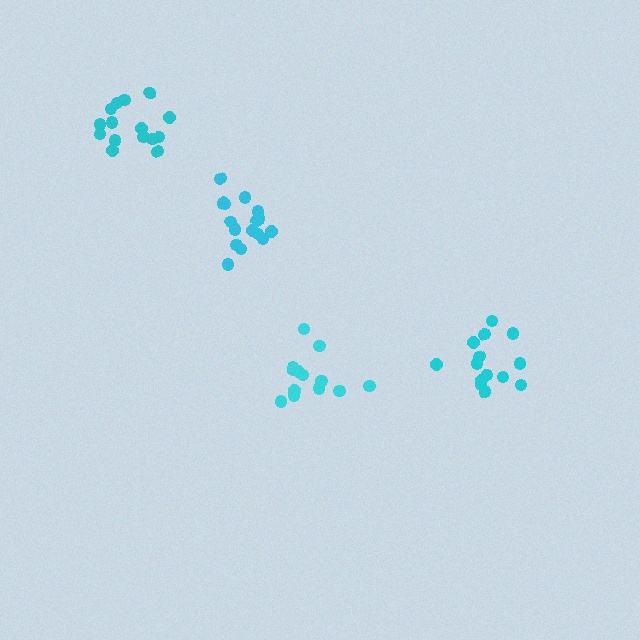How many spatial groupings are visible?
There are 4 spatial groupings.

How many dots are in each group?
Group 1: 14 dots, Group 2: 16 dots, Group 3: 15 dots, Group 4: 13 dots (58 total).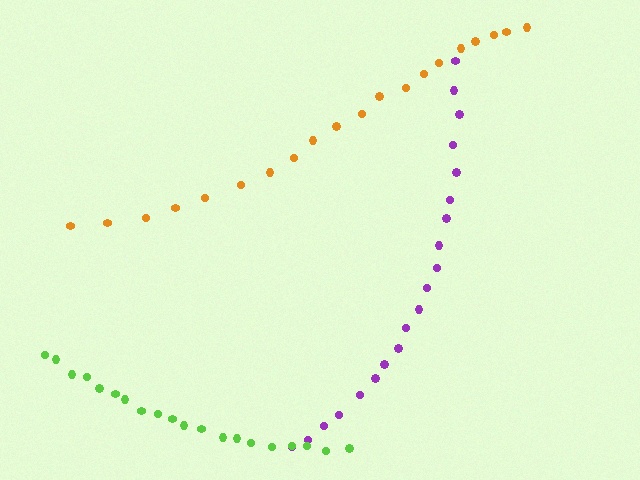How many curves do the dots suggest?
There are 3 distinct paths.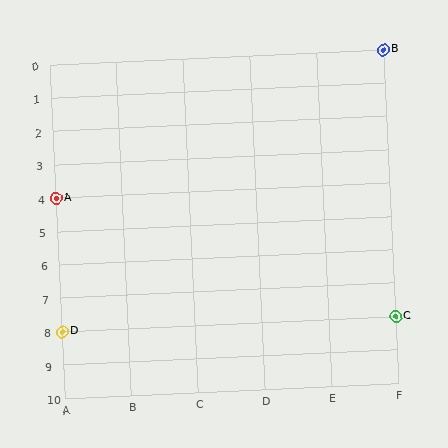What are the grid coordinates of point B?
Point B is at grid coordinates (F, 0).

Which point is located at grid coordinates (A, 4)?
Point A is at (A, 4).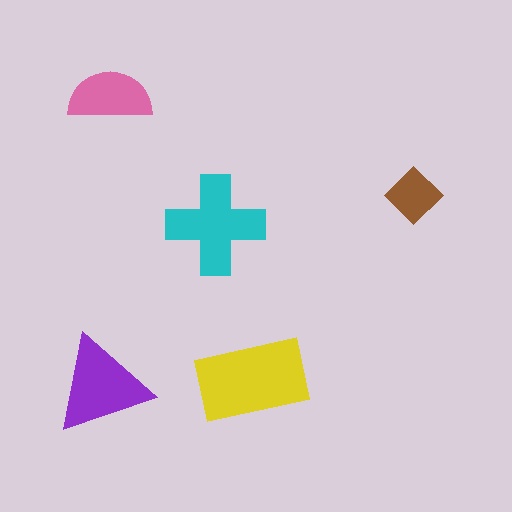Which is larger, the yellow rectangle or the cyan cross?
The yellow rectangle.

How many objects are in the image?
There are 5 objects in the image.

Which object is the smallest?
The brown diamond.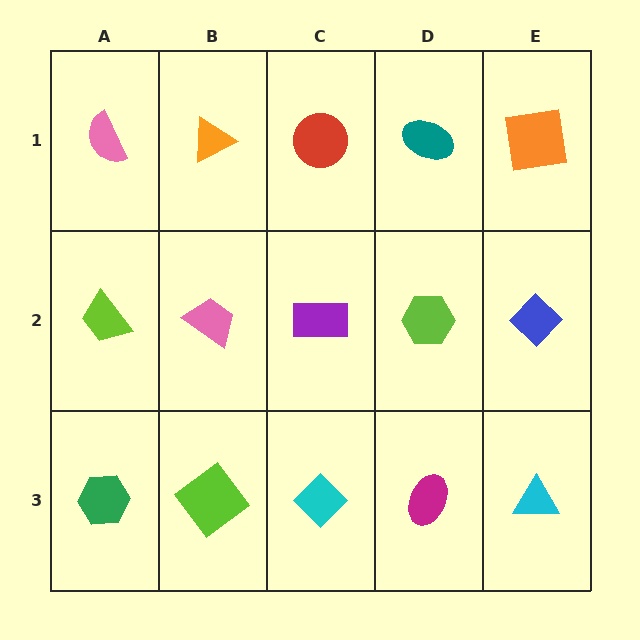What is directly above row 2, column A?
A pink semicircle.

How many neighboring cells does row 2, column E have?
3.